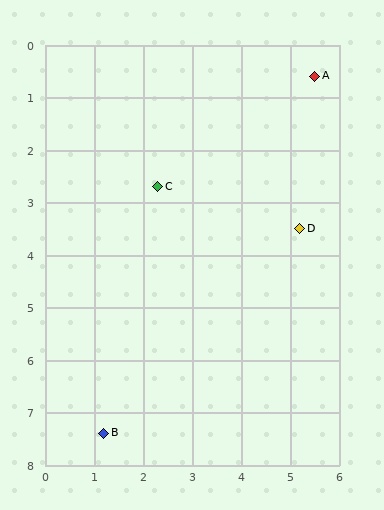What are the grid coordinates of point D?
Point D is at approximately (5.2, 3.5).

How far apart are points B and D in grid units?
Points B and D are about 5.6 grid units apart.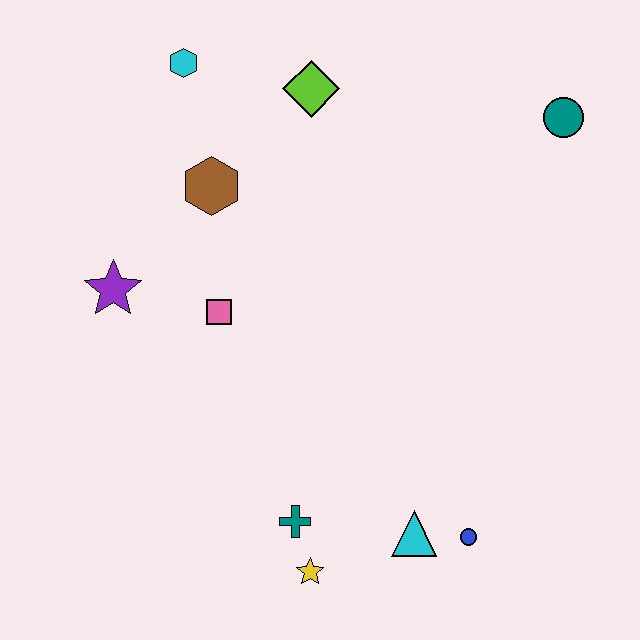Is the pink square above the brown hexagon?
No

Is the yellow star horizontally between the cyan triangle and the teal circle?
No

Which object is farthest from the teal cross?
The teal circle is farthest from the teal cross.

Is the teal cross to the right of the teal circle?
No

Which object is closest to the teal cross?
The yellow star is closest to the teal cross.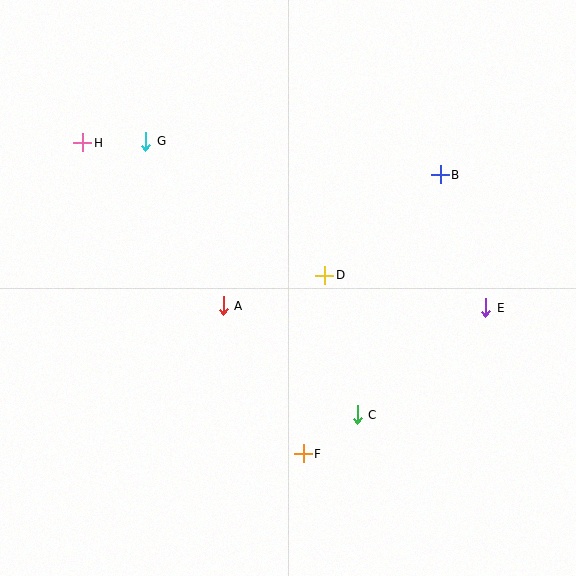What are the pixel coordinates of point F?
Point F is at (303, 454).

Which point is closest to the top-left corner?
Point H is closest to the top-left corner.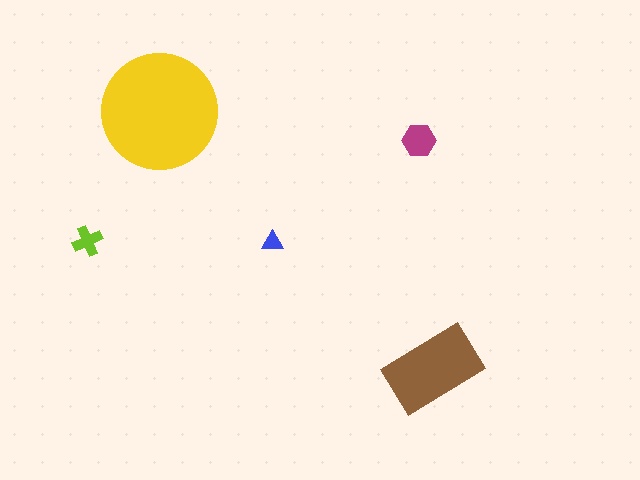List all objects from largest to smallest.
The yellow circle, the brown rectangle, the magenta hexagon, the lime cross, the blue triangle.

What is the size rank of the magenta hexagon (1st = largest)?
3rd.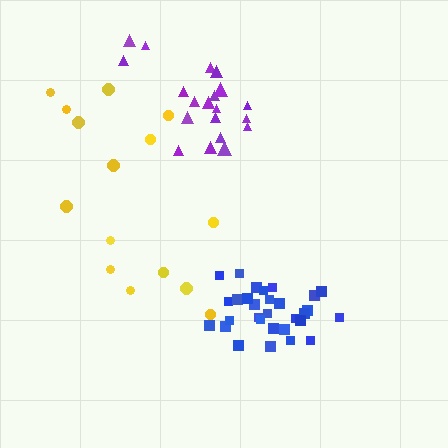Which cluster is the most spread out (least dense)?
Yellow.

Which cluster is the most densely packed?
Blue.